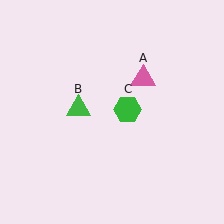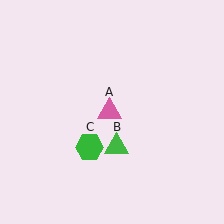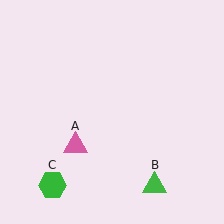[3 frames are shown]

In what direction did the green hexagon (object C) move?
The green hexagon (object C) moved down and to the left.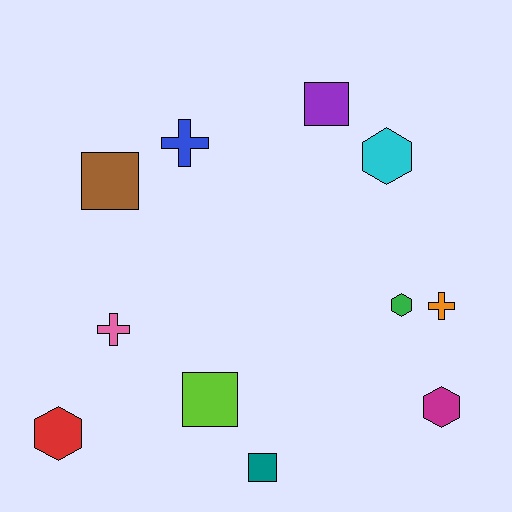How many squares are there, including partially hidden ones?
There are 4 squares.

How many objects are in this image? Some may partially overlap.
There are 11 objects.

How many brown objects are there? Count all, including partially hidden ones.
There is 1 brown object.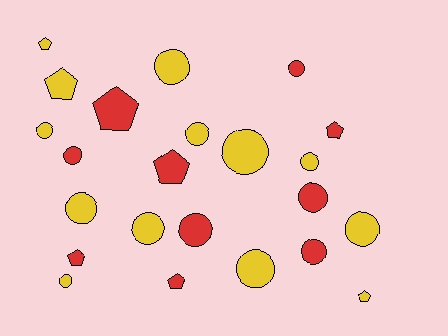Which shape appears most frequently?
Circle, with 15 objects.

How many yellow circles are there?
There are 10 yellow circles.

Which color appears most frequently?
Yellow, with 13 objects.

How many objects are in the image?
There are 23 objects.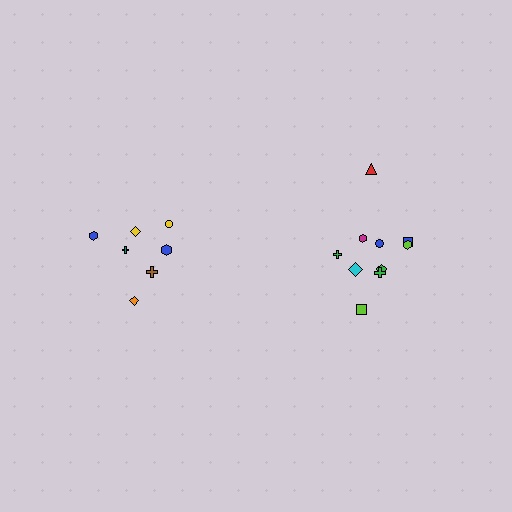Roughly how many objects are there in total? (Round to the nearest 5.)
Roughly 15 objects in total.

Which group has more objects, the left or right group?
The right group.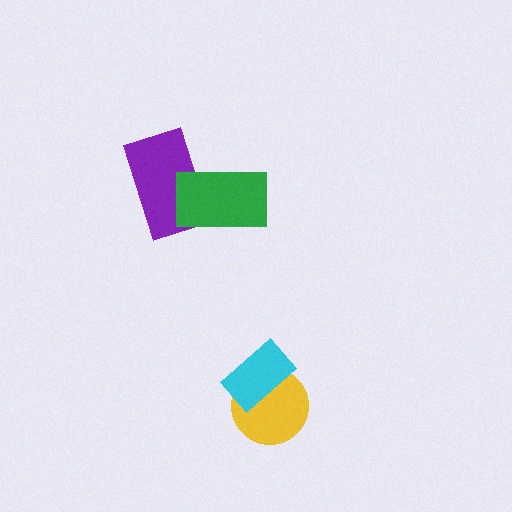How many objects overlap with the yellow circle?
1 object overlaps with the yellow circle.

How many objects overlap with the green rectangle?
1 object overlaps with the green rectangle.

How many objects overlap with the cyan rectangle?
1 object overlaps with the cyan rectangle.